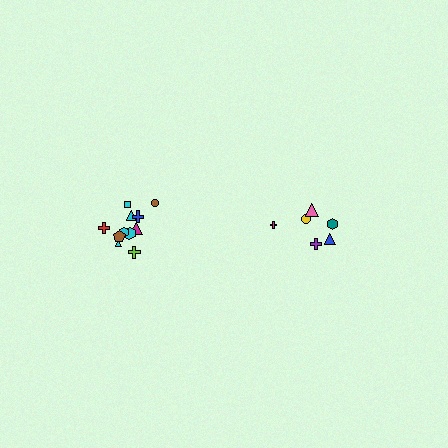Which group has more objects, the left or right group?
The left group.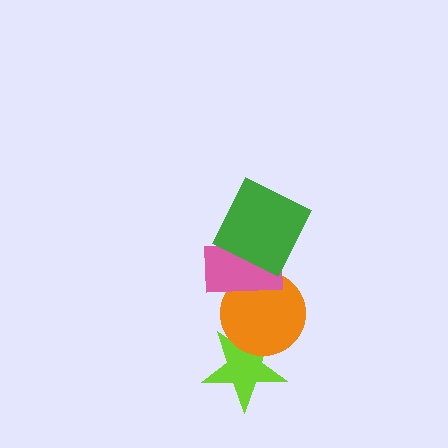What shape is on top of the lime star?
The orange circle is on top of the lime star.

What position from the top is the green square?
The green square is 1st from the top.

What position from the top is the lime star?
The lime star is 4th from the top.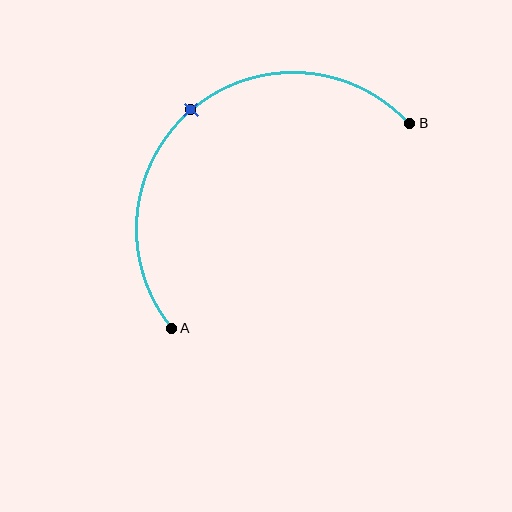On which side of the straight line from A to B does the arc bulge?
The arc bulges above and to the left of the straight line connecting A and B.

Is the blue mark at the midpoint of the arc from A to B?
Yes. The blue mark lies on the arc at equal arc-length from both A and B — it is the arc midpoint.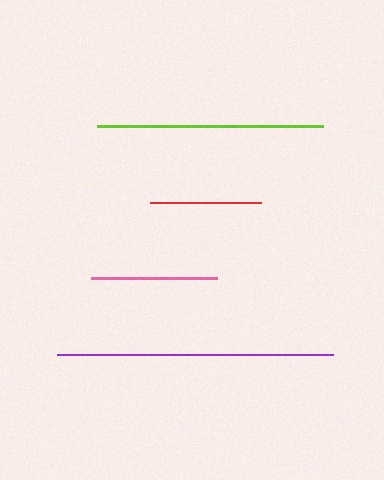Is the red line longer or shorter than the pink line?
The pink line is longer than the red line.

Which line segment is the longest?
The purple line is the longest at approximately 277 pixels.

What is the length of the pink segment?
The pink segment is approximately 126 pixels long.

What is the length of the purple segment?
The purple segment is approximately 277 pixels long.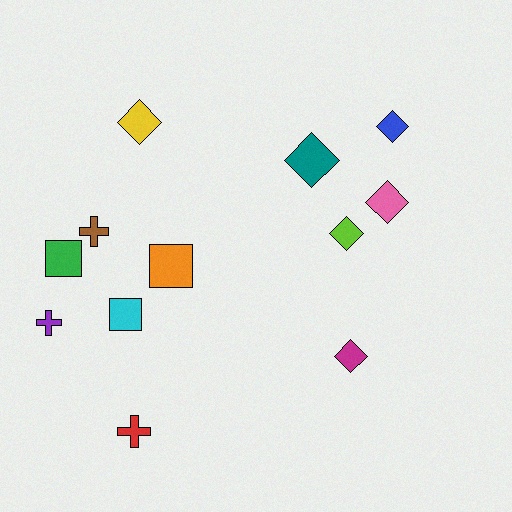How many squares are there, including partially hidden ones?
There are 3 squares.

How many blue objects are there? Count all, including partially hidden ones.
There is 1 blue object.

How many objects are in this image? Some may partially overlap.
There are 12 objects.